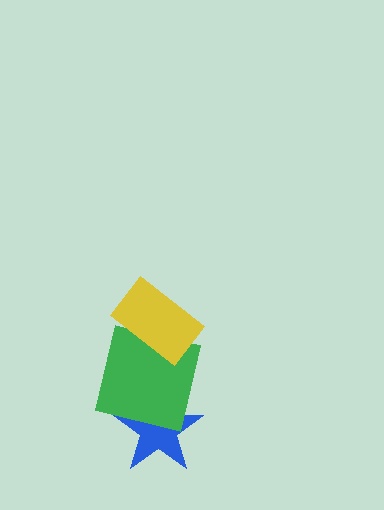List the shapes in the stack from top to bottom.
From top to bottom: the yellow rectangle, the green square, the blue star.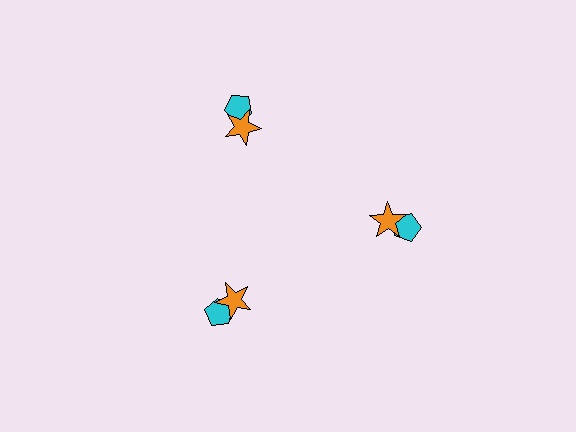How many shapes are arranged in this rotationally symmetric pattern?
There are 6 shapes, arranged in 3 groups of 2.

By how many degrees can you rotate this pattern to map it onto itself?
The pattern maps onto itself every 120 degrees of rotation.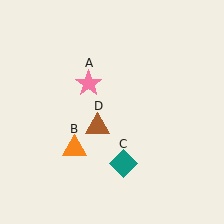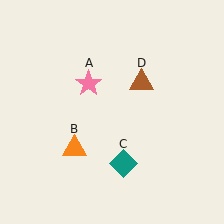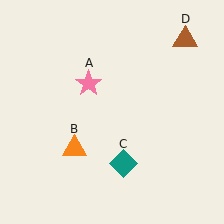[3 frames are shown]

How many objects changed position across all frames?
1 object changed position: brown triangle (object D).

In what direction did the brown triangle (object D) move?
The brown triangle (object D) moved up and to the right.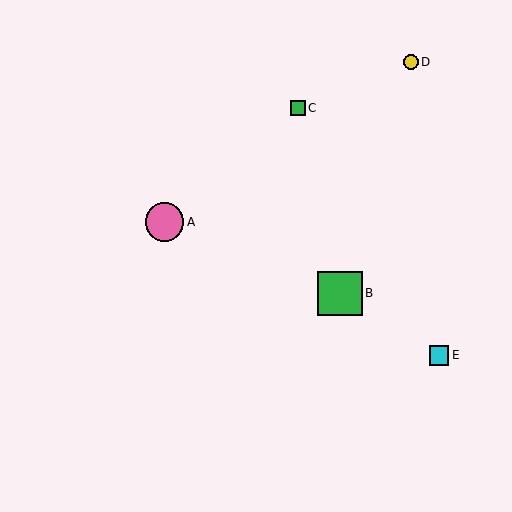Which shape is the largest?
The green square (labeled B) is the largest.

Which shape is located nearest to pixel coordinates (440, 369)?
The cyan square (labeled E) at (439, 355) is nearest to that location.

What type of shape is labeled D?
Shape D is a yellow circle.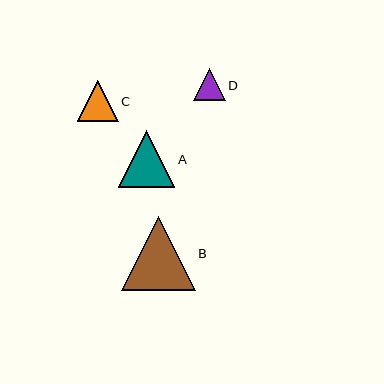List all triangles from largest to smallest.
From largest to smallest: B, A, C, D.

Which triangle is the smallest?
Triangle D is the smallest with a size of approximately 31 pixels.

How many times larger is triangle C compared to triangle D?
Triangle C is approximately 1.3 times the size of triangle D.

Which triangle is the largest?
Triangle B is the largest with a size of approximately 74 pixels.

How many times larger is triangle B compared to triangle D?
Triangle B is approximately 2.3 times the size of triangle D.